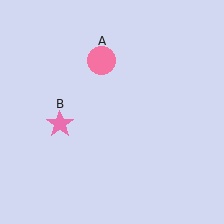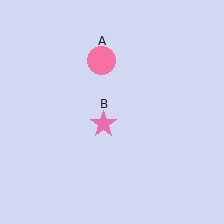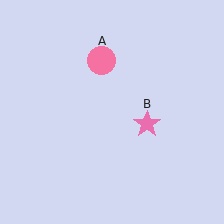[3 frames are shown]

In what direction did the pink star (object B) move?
The pink star (object B) moved right.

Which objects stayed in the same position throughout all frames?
Pink circle (object A) remained stationary.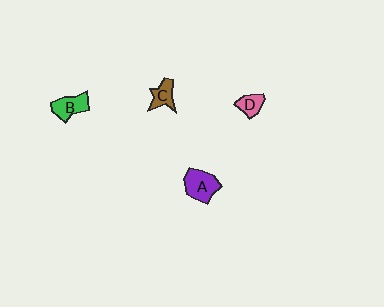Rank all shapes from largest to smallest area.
From largest to smallest: A (purple), B (green), C (brown), D (pink).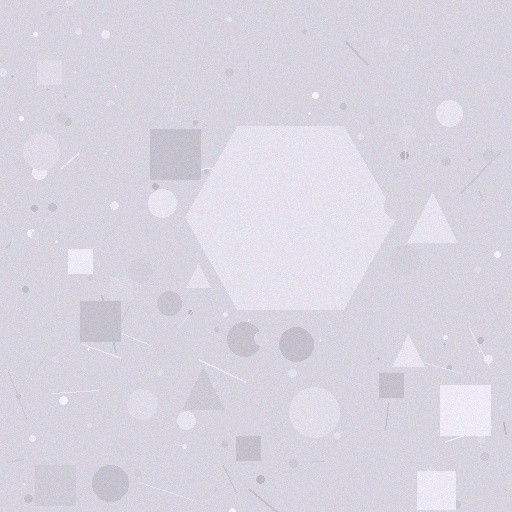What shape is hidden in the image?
A hexagon is hidden in the image.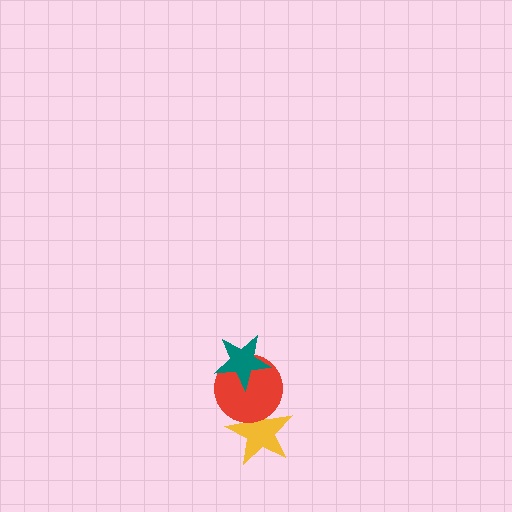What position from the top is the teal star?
The teal star is 1st from the top.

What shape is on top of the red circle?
The teal star is on top of the red circle.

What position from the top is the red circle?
The red circle is 2nd from the top.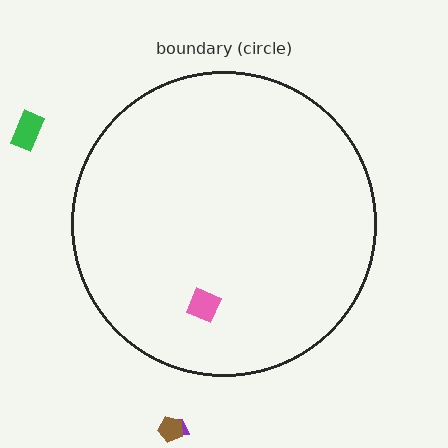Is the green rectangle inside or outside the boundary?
Outside.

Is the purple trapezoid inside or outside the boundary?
Outside.